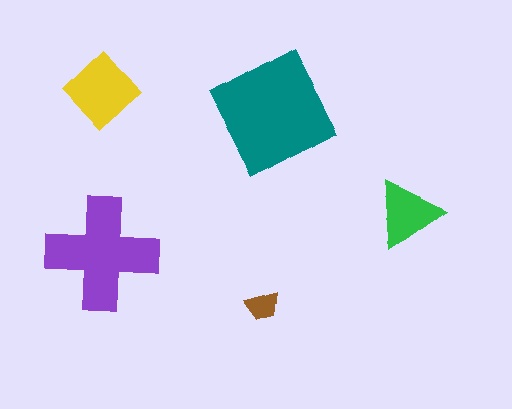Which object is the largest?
The teal square.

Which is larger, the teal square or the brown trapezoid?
The teal square.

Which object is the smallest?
The brown trapezoid.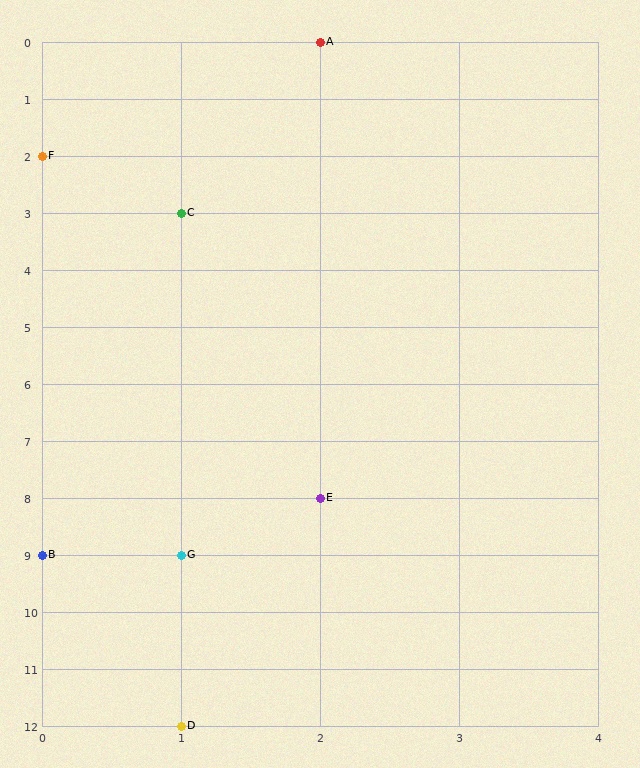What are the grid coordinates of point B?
Point B is at grid coordinates (0, 9).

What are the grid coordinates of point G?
Point G is at grid coordinates (1, 9).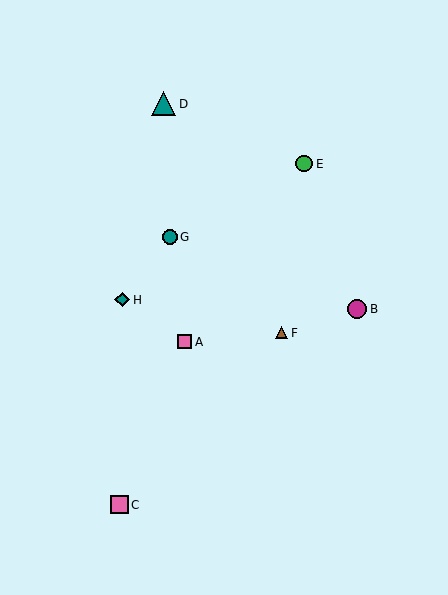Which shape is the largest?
The teal triangle (labeled D) is the largest.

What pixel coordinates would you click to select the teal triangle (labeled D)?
Click at (163, 104) to select the teal triangle D.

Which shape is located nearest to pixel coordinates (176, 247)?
The teal circle (labeled G) at (170, 237) is nearest to that location.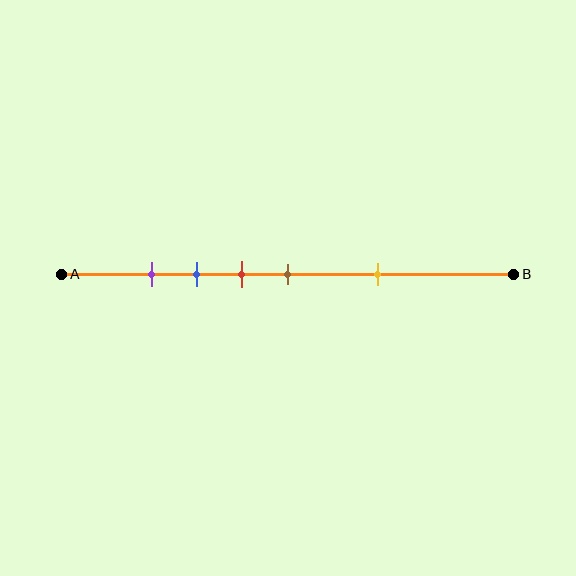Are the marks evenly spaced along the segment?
No, the marks are not evenly spaced.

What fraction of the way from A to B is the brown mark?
The brown mark is approximately 50% (0.5) of the way from A to B.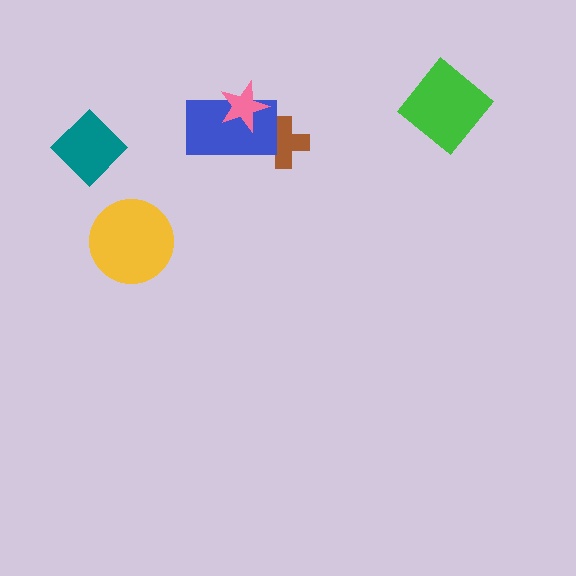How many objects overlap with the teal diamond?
0 objects overlap with the teal diamond.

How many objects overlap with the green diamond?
0 objects overlap with the green diamond.